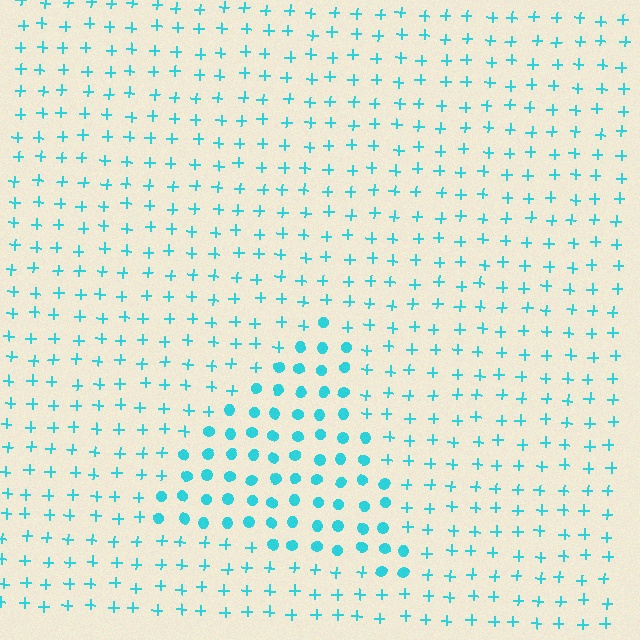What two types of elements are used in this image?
The image uses circles inside the triangle region and plus signs outside it.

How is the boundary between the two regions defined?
The boundary is defined by a change in element shape: circles inside vs. plus signs outside. All elements share the same color and spacing.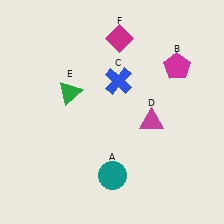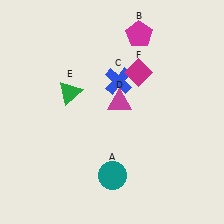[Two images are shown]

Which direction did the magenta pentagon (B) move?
The magenta pentagon (B) moved left.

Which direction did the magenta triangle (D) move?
The magenta triangle (D) moved left.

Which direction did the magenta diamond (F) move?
The magenta diamond (F) moved down.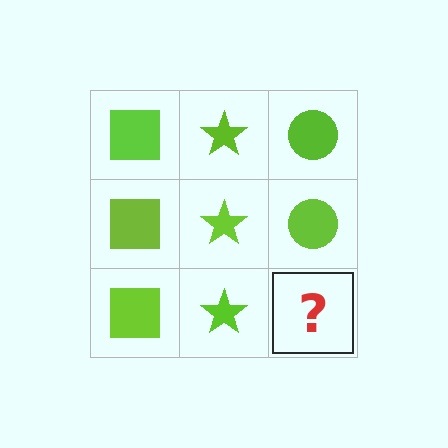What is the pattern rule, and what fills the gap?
The rule is that each column has a consistent shape. The gap should be filled with a lime circle.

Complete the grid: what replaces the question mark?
The question mark should be replaced with a lime circle.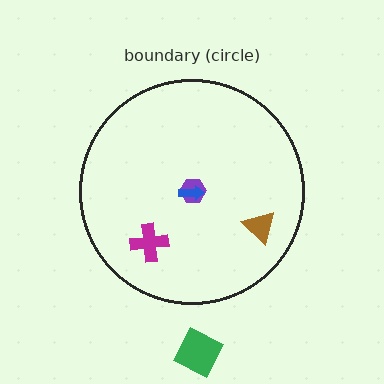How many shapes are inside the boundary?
4 inside, 1 outside.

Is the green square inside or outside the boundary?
Outside.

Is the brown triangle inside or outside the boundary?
Inside.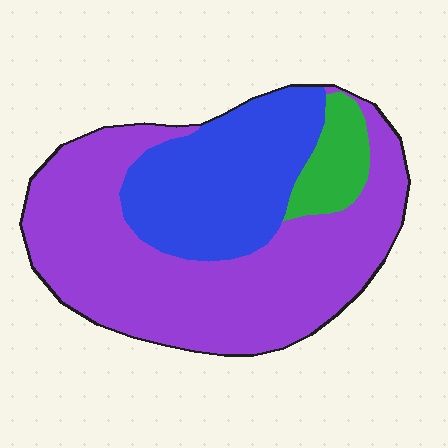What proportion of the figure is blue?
Blue covers roughly 30% of the figure.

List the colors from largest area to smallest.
From largest to smallest: purple, blue, green.